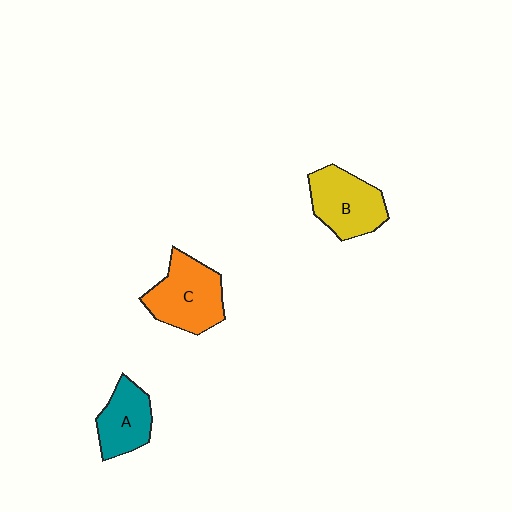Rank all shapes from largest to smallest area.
From largest to smallest: C (orange), B (yellow), A (teal).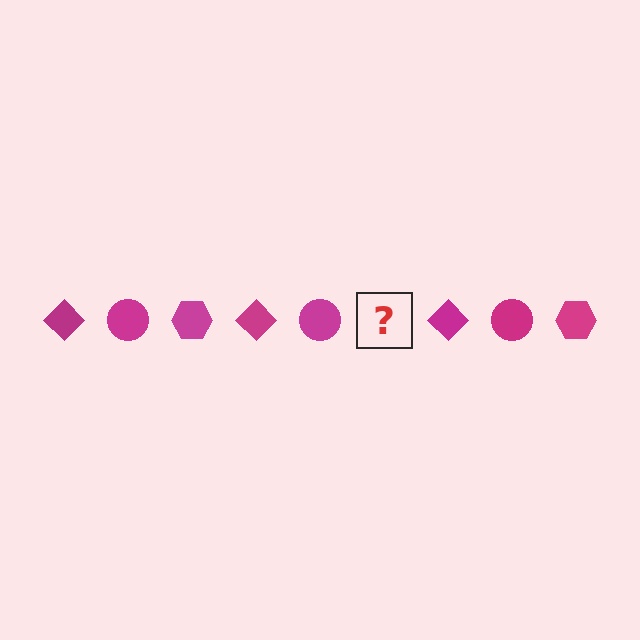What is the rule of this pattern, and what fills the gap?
The rule is that the pattern cycles through diamond, circle, hexagon shapes in magenta. The gap should be filled with a magenta hexagon.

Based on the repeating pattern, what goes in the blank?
The blank should be a magenta hexagon.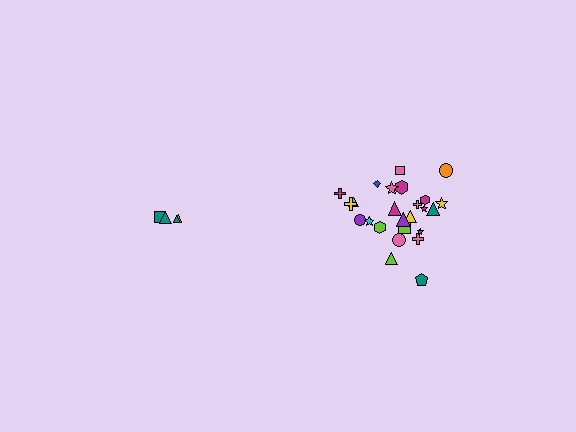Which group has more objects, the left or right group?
The right group.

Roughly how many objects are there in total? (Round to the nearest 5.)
Roughly 30 objects in total.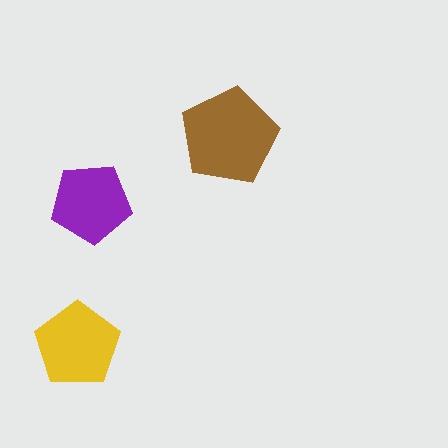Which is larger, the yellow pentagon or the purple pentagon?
The yellow one.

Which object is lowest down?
The yellow pentagon is bottommost.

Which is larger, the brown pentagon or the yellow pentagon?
The brown one.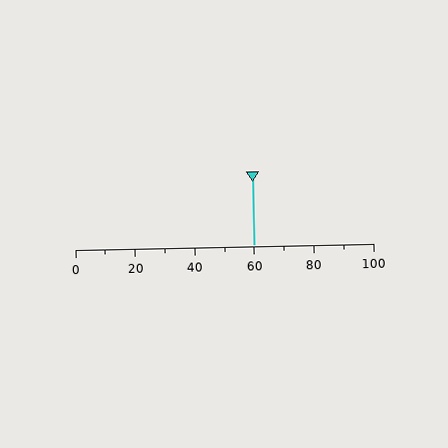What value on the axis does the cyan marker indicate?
The marker indicates approximately 60.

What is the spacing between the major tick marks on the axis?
The major ticks are spaced 20 apart.